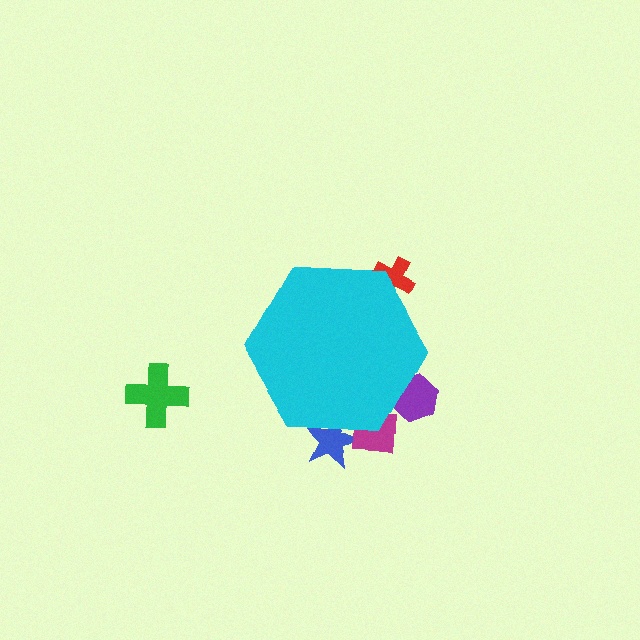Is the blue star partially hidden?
Yes, the blue star is partially hidden behind the cyan hexagon.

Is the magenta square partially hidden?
Yes, the magenta square is partially hidden behind the cyan hexagon.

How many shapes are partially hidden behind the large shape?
4 shapes are partially hidden.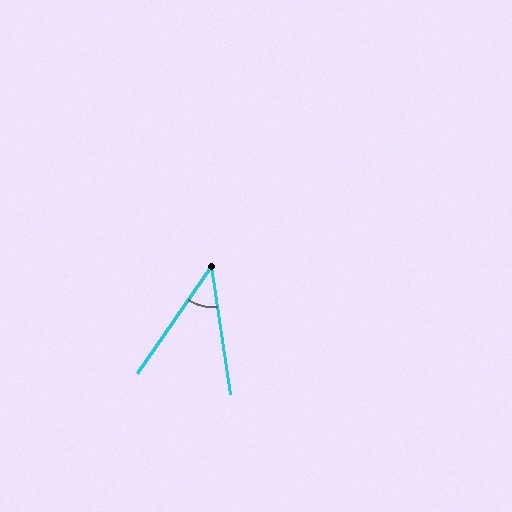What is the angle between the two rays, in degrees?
Approximately 43 degrees.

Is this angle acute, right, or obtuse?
It is acute.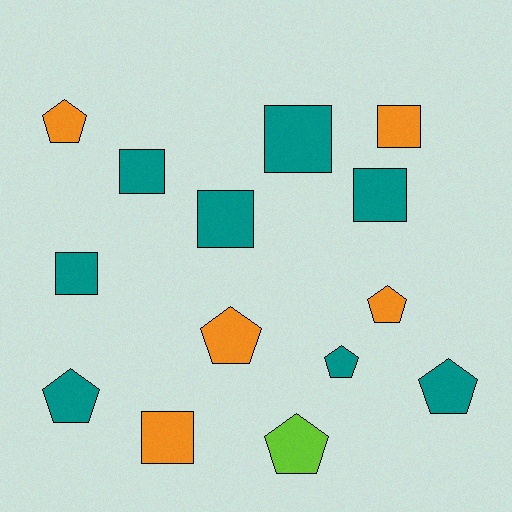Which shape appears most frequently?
Square, with 7 objects.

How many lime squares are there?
There are no lime squares.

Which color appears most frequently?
Teal, with 8 objects.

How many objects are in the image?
There are 14 objects.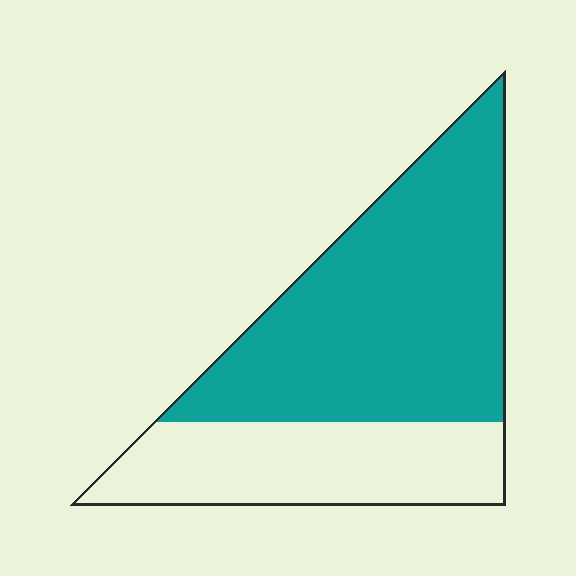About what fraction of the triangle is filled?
About two thirds (2/3).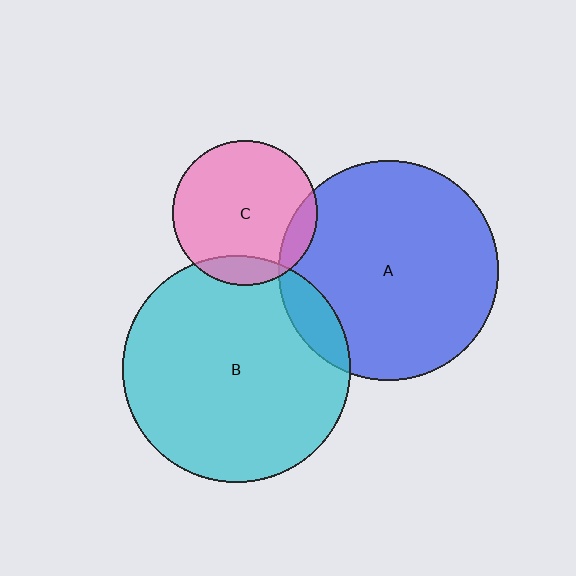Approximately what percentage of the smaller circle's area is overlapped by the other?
Approximately 10%.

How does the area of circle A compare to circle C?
Approximately 2.3 times.